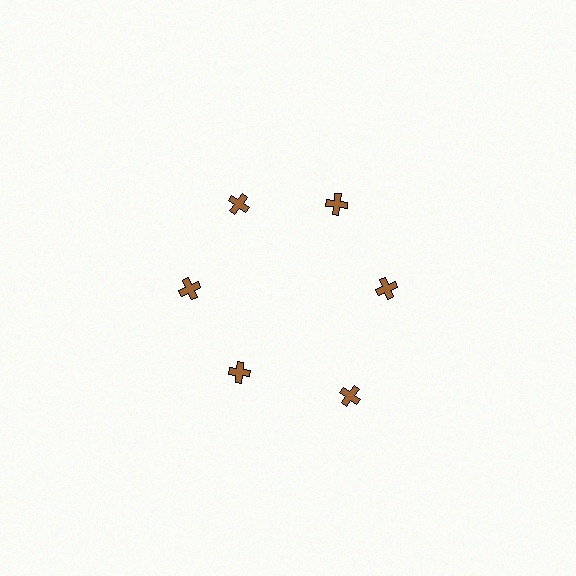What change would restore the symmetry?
The symmetry would be restored by moving it inward, back onto the ring so that all 6 crosses sit at equal angles and equal distance from the center.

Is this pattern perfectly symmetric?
No. The 6 brown crosses are arranged in a ring, but one element near the 5 o'clock position is pushed outward from the center, breaking the 6-fold rotational symmetry.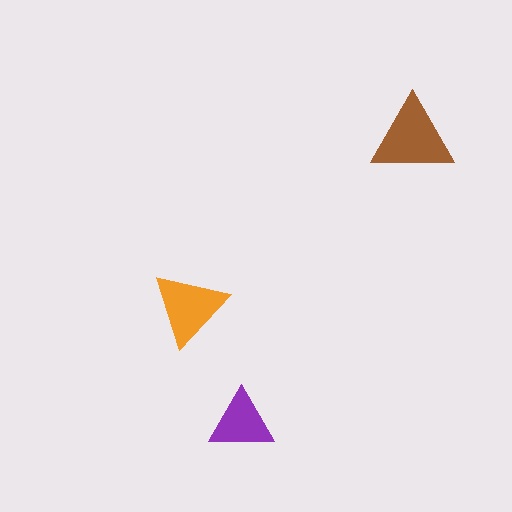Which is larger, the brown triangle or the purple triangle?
The brown one.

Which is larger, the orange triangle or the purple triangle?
The orange one.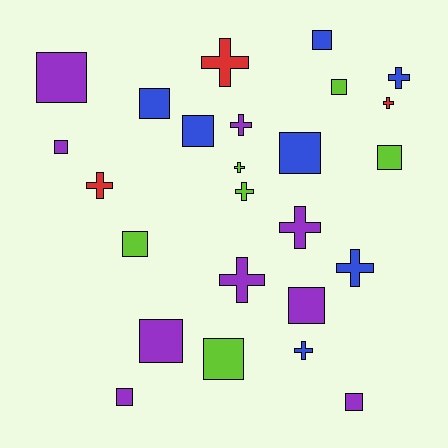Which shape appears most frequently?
Square, with 14 objects.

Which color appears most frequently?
Purple, with 9 objects.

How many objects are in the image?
There are 25 objects.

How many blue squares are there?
There are 4 blue squares.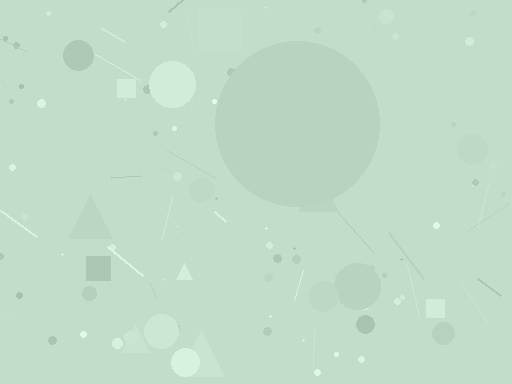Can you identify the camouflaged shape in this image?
The camouflaged shape is a circle.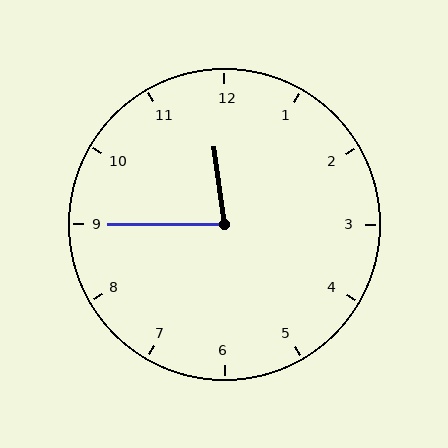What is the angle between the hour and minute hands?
Approximately 82 degrees.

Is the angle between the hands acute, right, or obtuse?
It is acute.